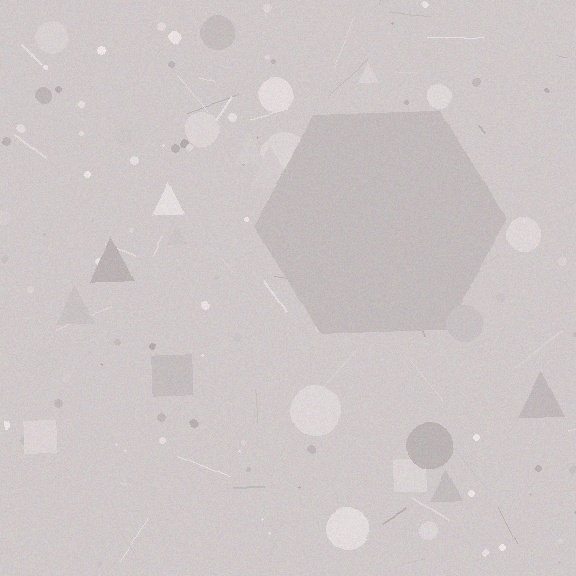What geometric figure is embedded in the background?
A hexagon is embedded in the background.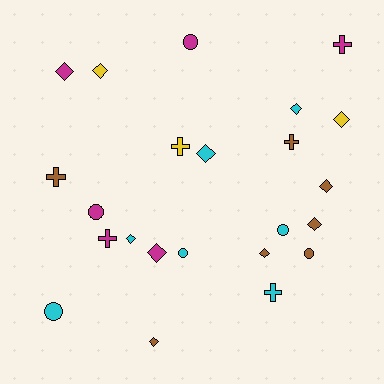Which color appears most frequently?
Cyan, with 7 objects.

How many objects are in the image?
There are 23 objects.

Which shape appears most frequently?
Diamond, with 11 objects.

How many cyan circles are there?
There are 3 cyan circles.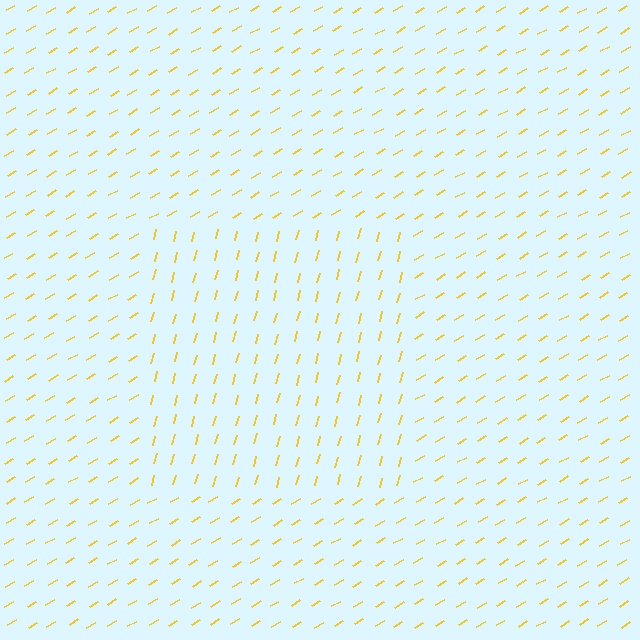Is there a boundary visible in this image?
Yes, there is a texture boundary formed by a change in line orientation.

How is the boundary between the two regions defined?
The boundary is defined purely by a change in line orientation (approximately 45 degrees difference). All lines are the same color and thickness.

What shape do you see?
I see a rectangle.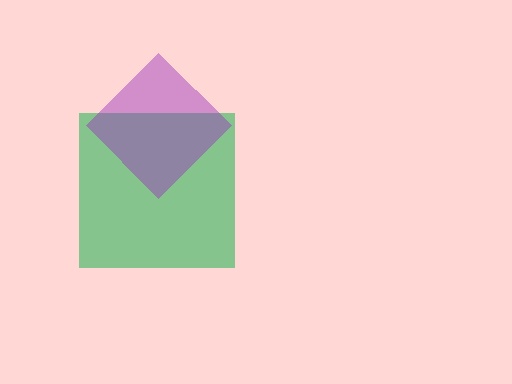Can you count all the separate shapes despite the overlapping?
Yes, there are 2 separate shapes.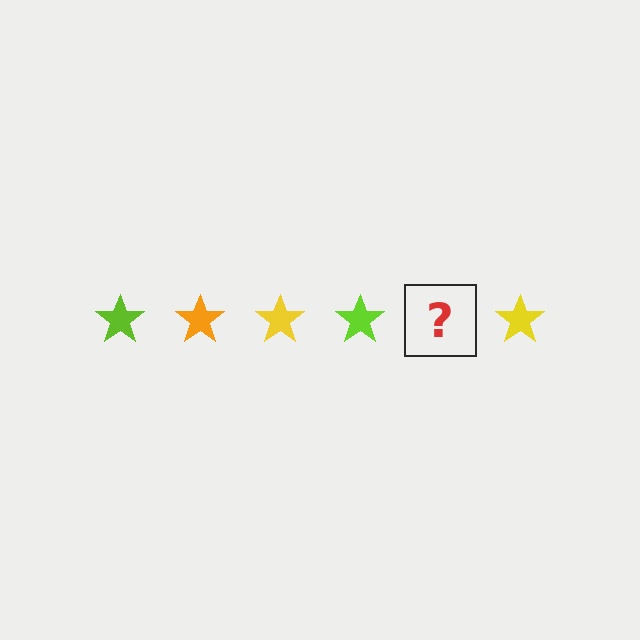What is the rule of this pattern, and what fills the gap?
The rule is that the pattern cycles through lime, orange, yellow stars. The gap should be filled with an orange star.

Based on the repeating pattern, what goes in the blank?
The blank should be an orange star.